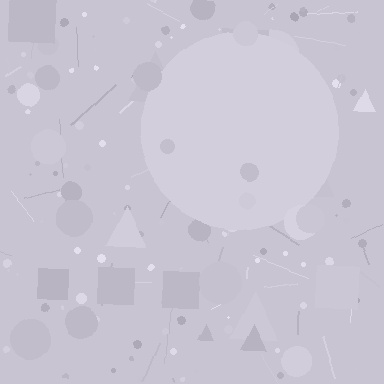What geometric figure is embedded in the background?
A circle is embedded in the background.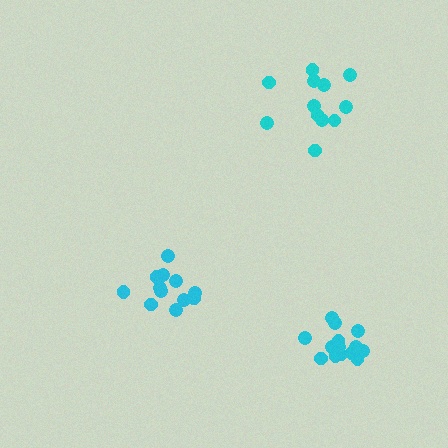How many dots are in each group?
Group 1: 12 dots, Group 2: 12 dots, Group 3: 14 dots (38 total).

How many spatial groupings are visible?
There are 3 spatial groupings.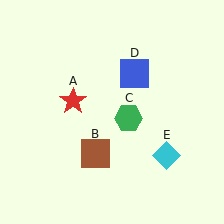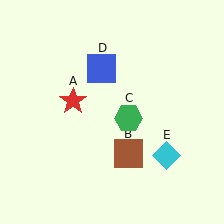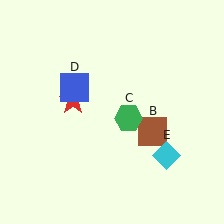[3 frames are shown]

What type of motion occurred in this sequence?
The brown square (object B), blue square (object D) rotated counterclockwise around the center of the scene.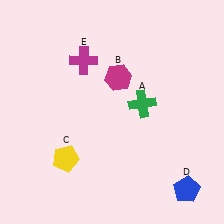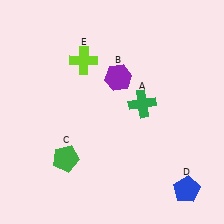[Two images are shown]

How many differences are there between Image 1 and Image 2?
There are 3 differences between the two images.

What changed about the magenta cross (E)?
In Image 1, E is magenta. In Image 2, it changed to lime.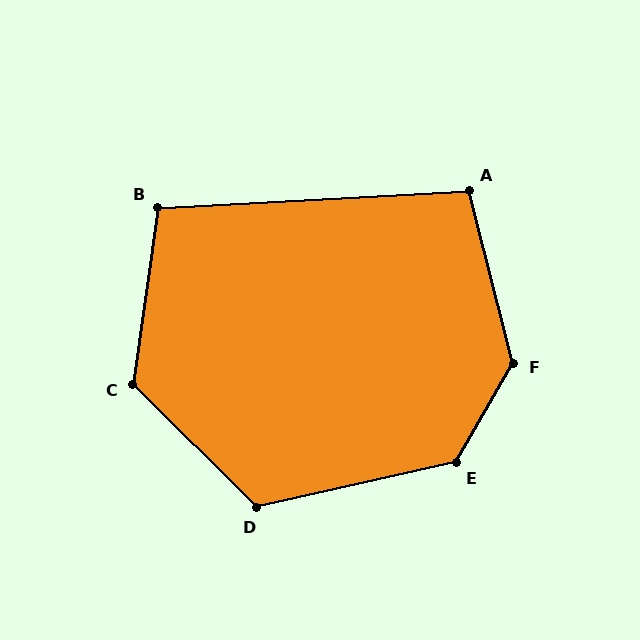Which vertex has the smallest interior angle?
A, at approximately 101 degrees.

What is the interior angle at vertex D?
Approximately 123 degrees (obtuse).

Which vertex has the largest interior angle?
F, at approximately 136 degrees.